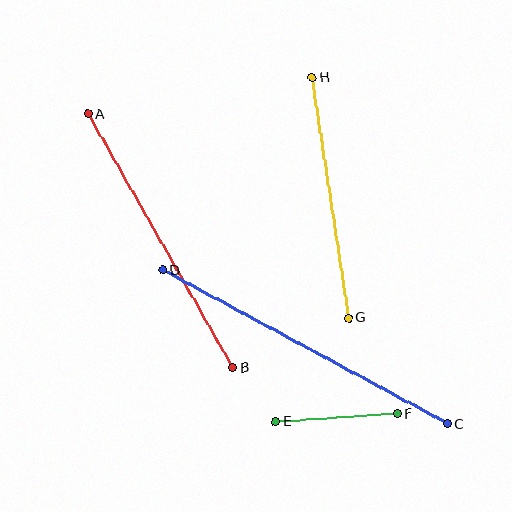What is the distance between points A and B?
The distance is approximately 292 pixels.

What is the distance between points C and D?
The distance is approximately 324 pixels.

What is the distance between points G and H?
The distance is approximately 243 pixels.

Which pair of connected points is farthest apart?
Points C and D are farthest apart.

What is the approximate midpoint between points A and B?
The midpoint is at approximately (160, 241) pixels.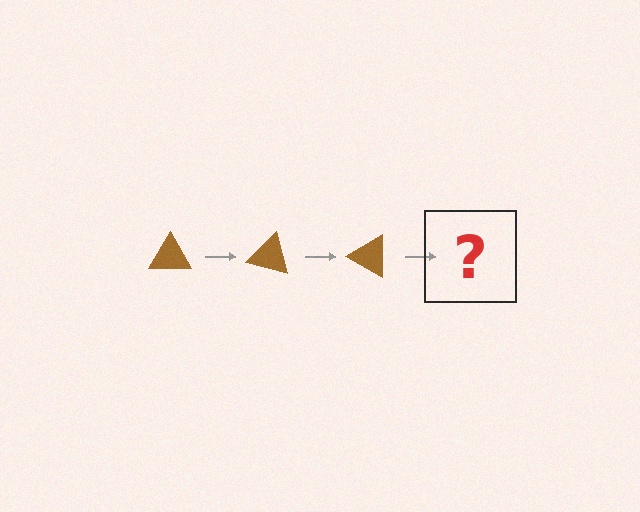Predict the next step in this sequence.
The next step is a brown triangle rotated 45 degrees.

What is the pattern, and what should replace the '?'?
The pattern is that the triangle rotates 15 degrees each step. The '?' should be a brown triangle rotated 45 degrees.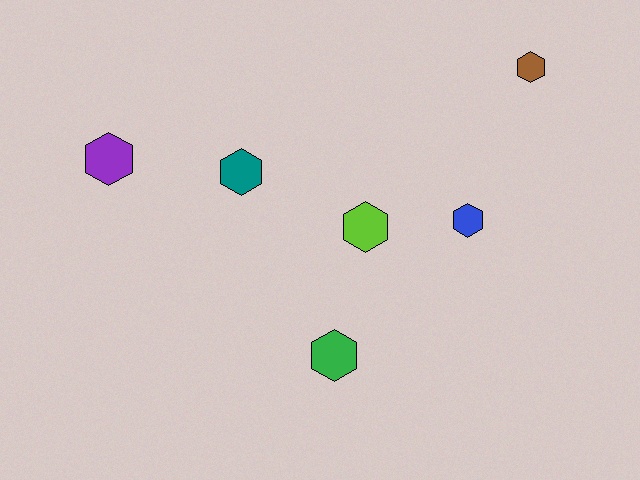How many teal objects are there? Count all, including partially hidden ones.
There is 1 teal object.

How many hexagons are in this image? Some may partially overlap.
There are 6 hexagons.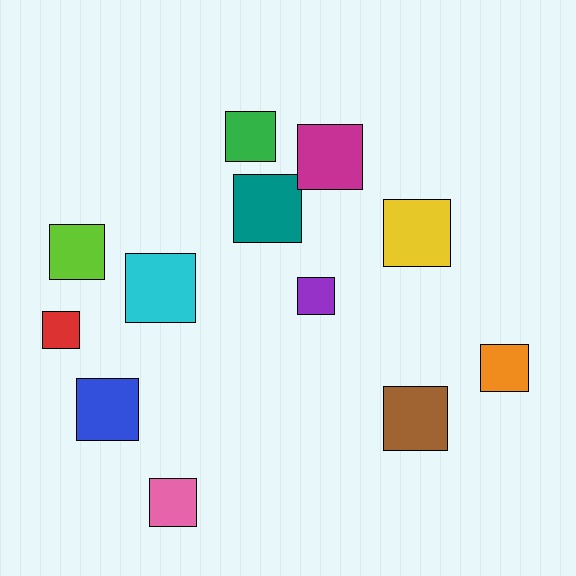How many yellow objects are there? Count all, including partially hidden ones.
There is 1 yellow object.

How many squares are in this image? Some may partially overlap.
There are 12 squares.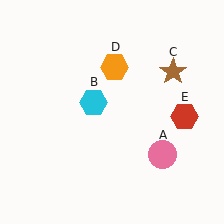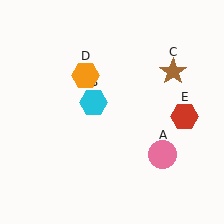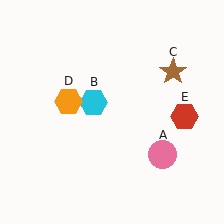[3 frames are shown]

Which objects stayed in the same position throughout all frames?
Pink circle (object A) and cyan hexagon (object B) and brown star (object C) and red hexagon (object E) remained stationary.